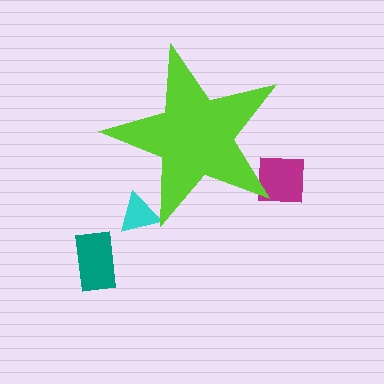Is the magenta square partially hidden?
Yes, the magenta square is partially hidden behind the lime star.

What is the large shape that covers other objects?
A lime star.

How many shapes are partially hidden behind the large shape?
2 shapes are partially hidden.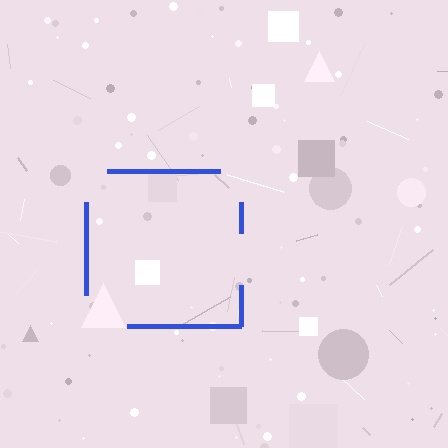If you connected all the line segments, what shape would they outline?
They would outline a square.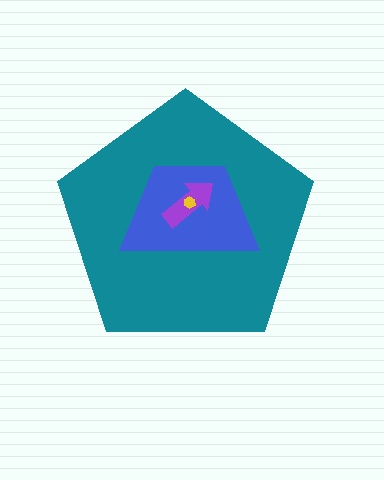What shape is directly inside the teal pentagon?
The blue trapezoid.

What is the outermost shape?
The teal pentagon.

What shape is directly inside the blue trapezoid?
The purple arrow.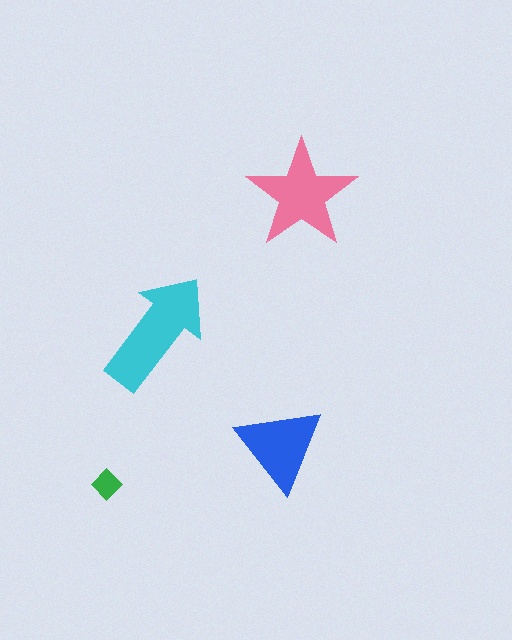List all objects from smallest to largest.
The green diamond, the blue triangle, the pink star, the cyan arrow.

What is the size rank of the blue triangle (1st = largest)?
3rd.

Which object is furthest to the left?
The green diamond is leftmost.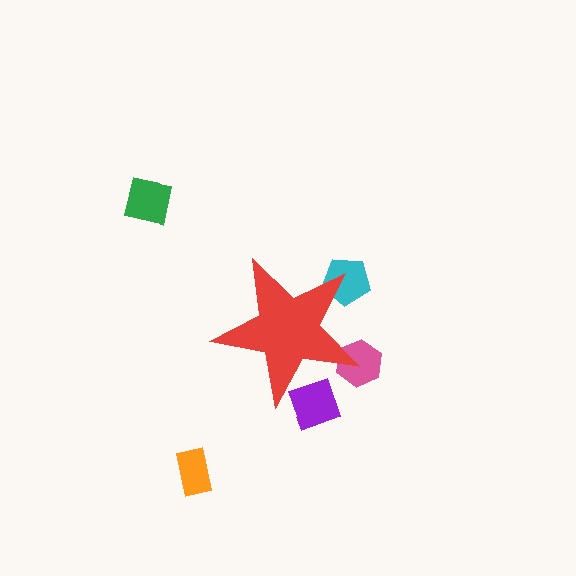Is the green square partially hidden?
No, the green square is fully visible.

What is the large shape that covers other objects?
A red star.